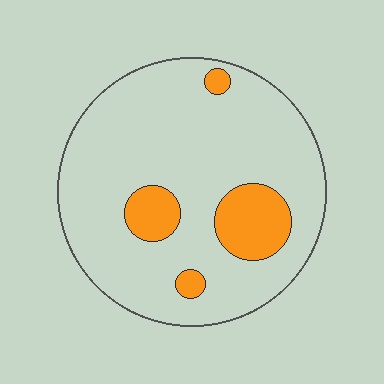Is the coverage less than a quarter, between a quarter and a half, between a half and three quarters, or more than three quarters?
Less than a quarter.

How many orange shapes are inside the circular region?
4.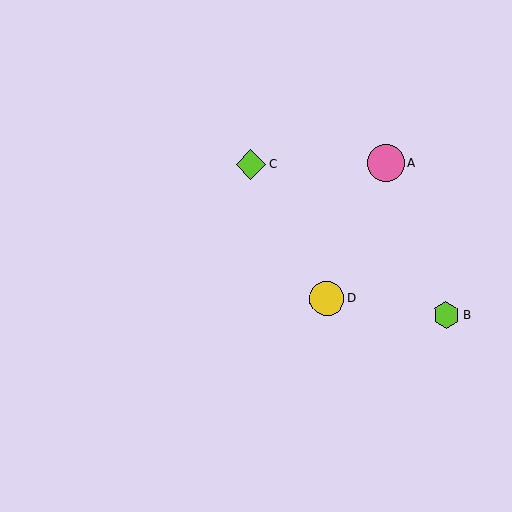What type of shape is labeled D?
Shape D is a yellow circle.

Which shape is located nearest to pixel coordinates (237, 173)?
The lime diamond (labeled C) at (251, 164) is nearest to that location.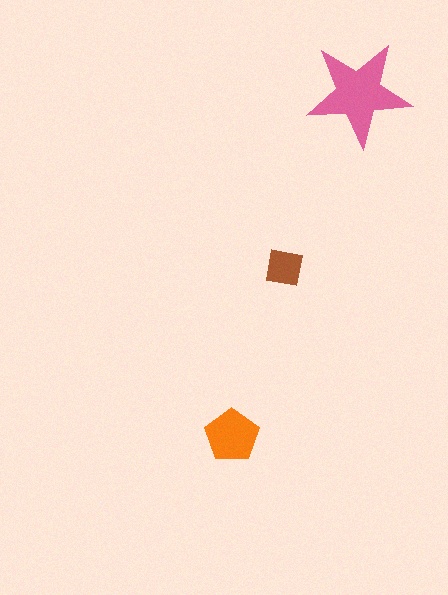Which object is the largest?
The pink star.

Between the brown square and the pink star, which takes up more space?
The pink star.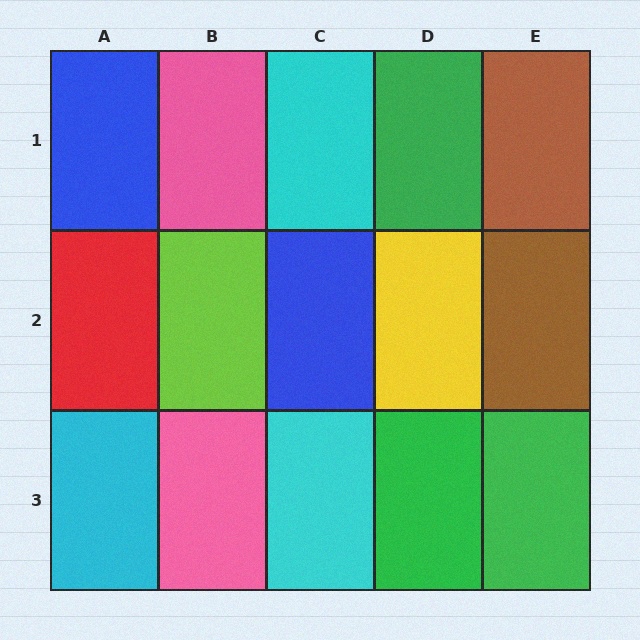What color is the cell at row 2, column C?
Blue.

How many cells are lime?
1 cell is lime.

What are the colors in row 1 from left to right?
Blue, pink, cyan, green, brown.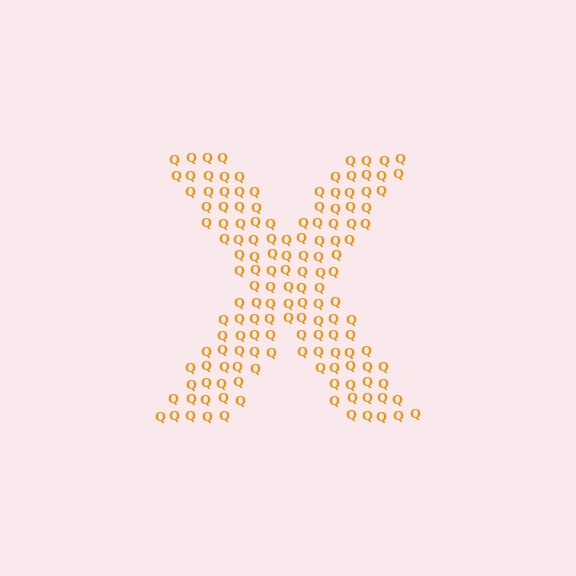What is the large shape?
The large shape is the letter X.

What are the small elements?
The small elements are letter Q's.